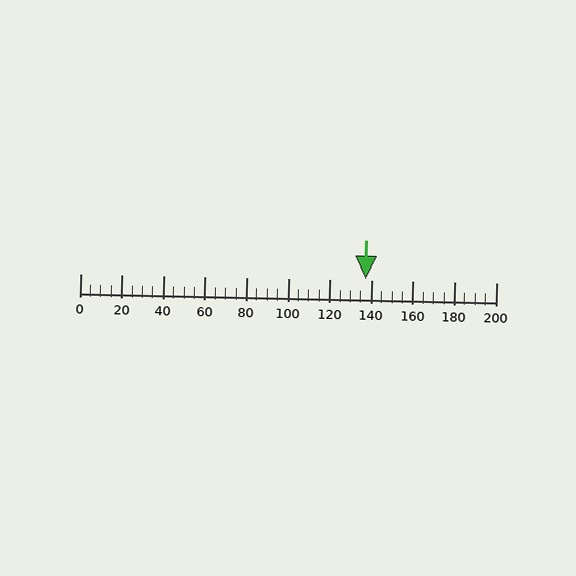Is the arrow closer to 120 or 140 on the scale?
The arrow is closer to 140.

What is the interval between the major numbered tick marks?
The major tick marks are spaced 20 units apart.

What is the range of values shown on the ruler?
The ruler shows values from 0 to 200.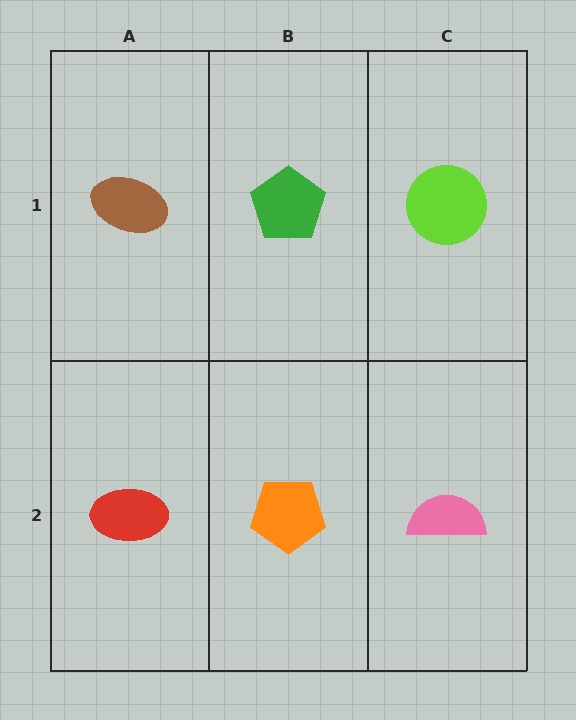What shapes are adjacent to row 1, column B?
An orange pentagon (row 2, column B), a brown ellipse (row 1, column A), a lime circle (row 1, column C).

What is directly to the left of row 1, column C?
A green pentagon.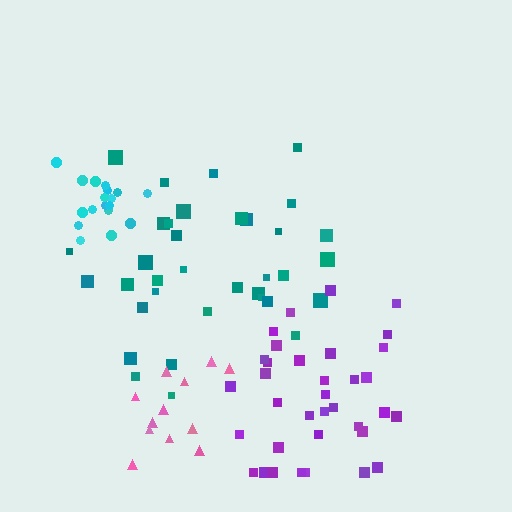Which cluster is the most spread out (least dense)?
Teal.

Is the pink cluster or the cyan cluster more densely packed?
Cyan.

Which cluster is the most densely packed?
Cyan.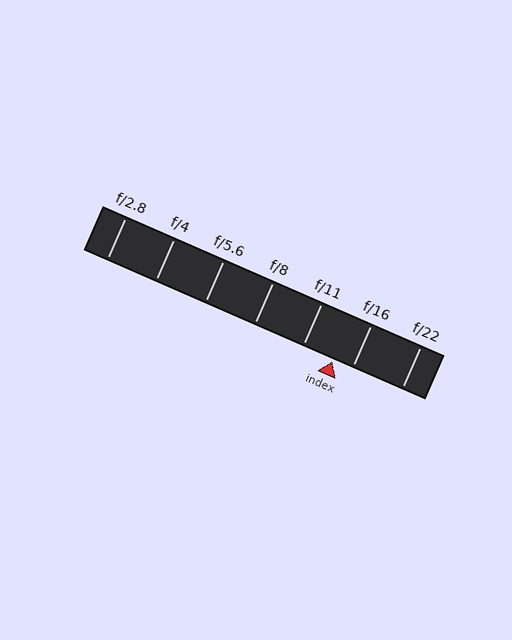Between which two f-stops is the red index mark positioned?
The index mark is between f/11 and f/16.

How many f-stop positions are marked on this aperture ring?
There are 7 f-stop positions marked.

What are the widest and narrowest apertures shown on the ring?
The widest aperture shown is f/2.8 and the narrowest is f/22.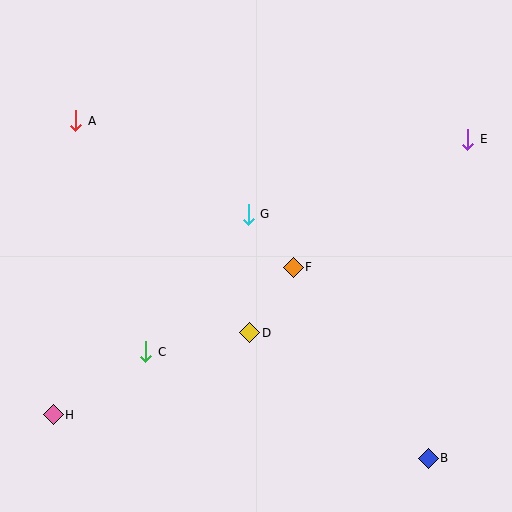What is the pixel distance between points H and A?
The distance between H and A is 295 pixels.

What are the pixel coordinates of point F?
Point F is at (293, 267).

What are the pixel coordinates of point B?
Point B is at (428, 458).